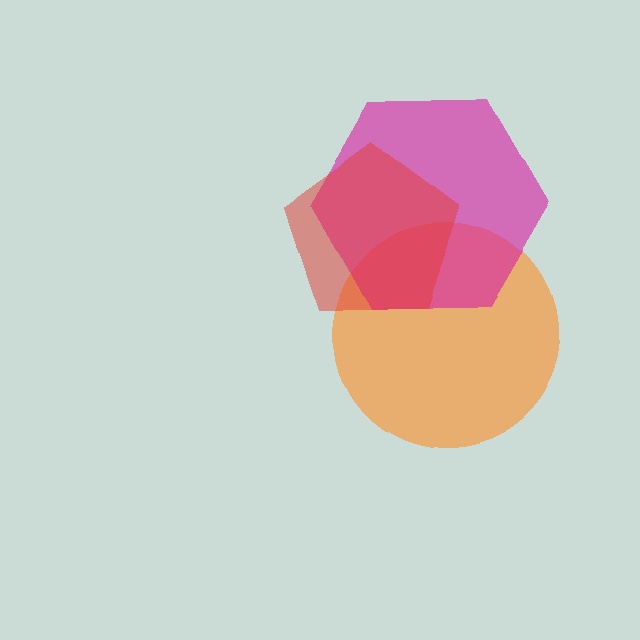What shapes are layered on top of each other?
The layered shapes are: an orange circle, a magenta hexagon, a red pentagon.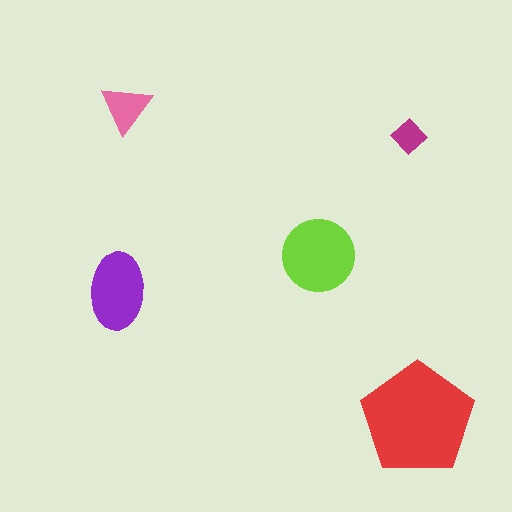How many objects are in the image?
There are 5 objects in the image.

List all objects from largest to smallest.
The red pentagon, the lime circle, the purple ellipse, the pink triangle, the magenta diamond.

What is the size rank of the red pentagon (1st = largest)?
1st.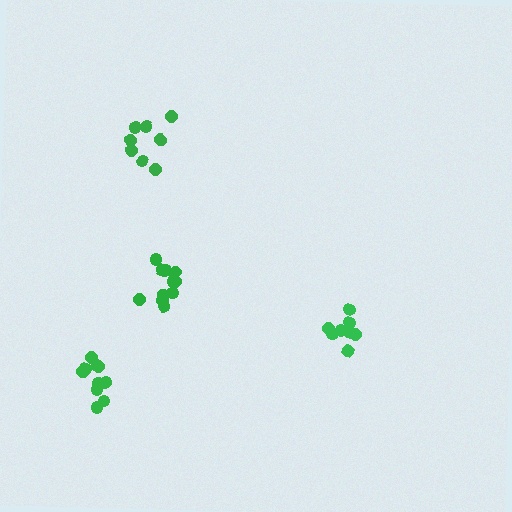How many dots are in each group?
Group 1: 8 dots, Group 2: 10 dots, Group 3: 8 dots, Group 4: 11 dots (37 total).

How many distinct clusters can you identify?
There are 4 distinct clusters.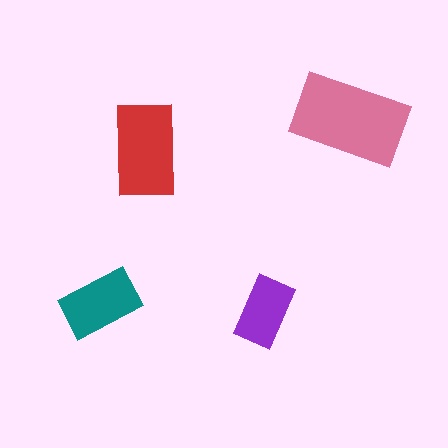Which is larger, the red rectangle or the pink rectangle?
The pink one.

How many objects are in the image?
There are 4 objects in the image.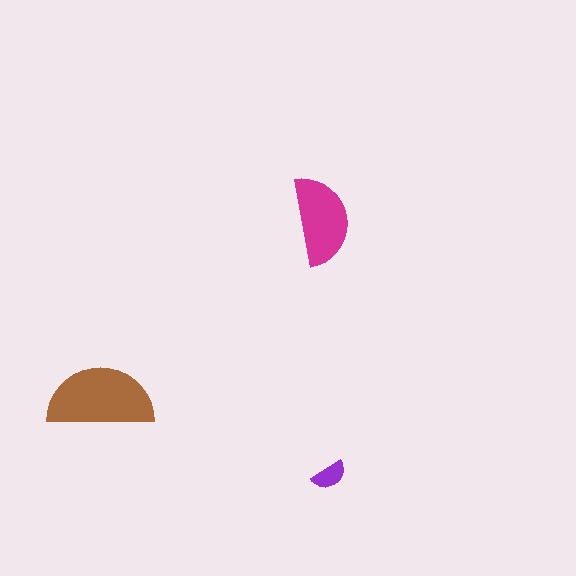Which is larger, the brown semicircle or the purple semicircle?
The brown one.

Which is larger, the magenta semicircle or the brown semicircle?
The brown one.